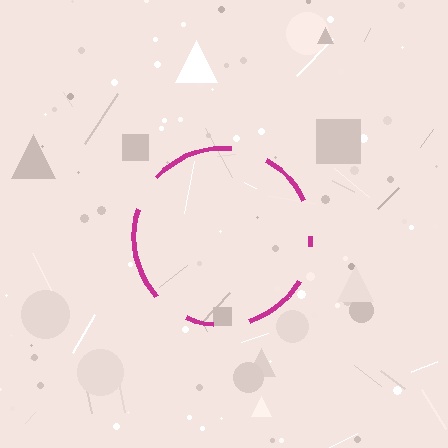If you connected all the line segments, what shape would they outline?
They would outline a circle.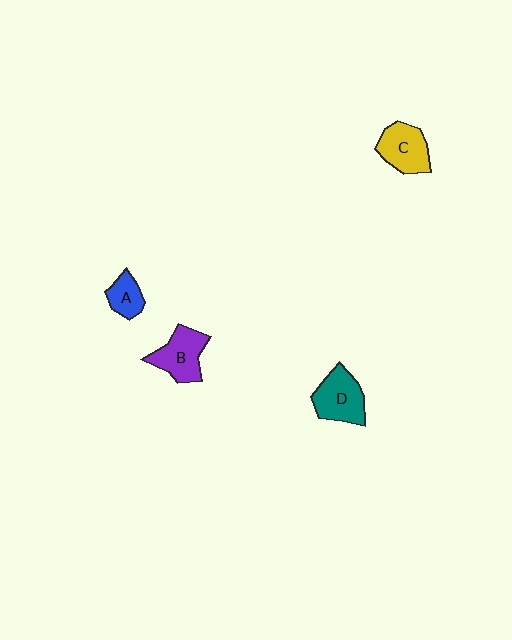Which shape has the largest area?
Shape D (teal).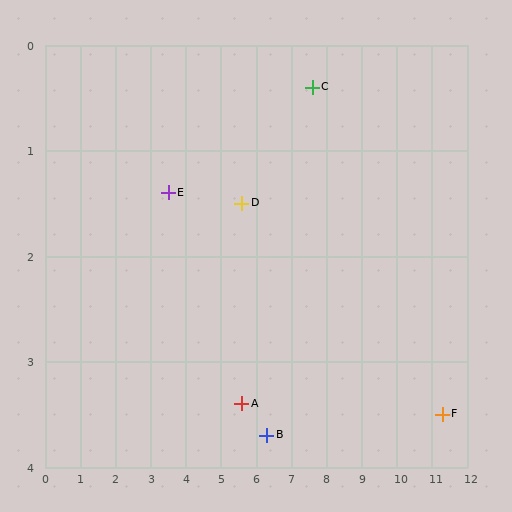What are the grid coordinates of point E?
Point E is at approximately (3.5, 1.4).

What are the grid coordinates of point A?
Point A is at approximately (5.6, 3.4).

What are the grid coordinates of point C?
Point C is at approximately (7.6, 0.4).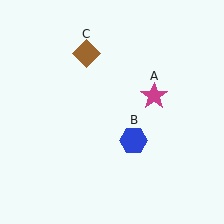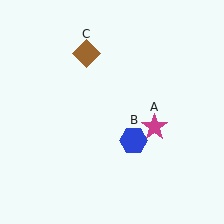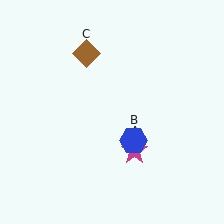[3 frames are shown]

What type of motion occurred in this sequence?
The magenta star (object A) rotated clockwise around the center of the scene.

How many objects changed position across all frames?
1 object changed position: magenta star (object A).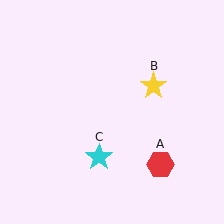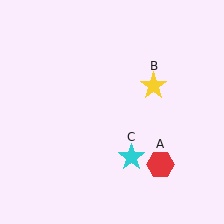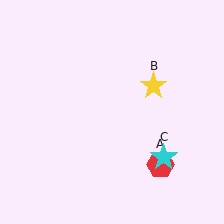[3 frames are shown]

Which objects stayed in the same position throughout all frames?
Red hexagon (object A) and yellow star (object B) remained stationary.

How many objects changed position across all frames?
1 object changed position: cyan star (object C).